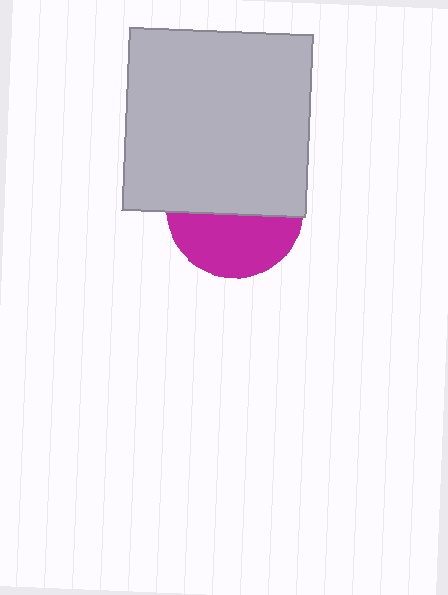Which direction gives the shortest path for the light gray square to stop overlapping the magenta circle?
Moving up gives the shortest separation.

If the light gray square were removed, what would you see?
You would see the complete magenta circle.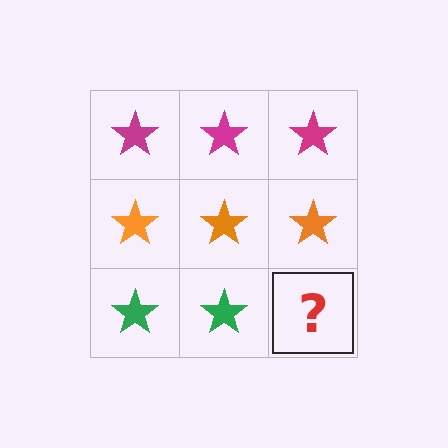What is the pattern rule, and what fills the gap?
The rule is that each row has a consistent color. The gap should be filled with a green star.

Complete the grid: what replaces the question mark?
The question mark should be replaced with a green star.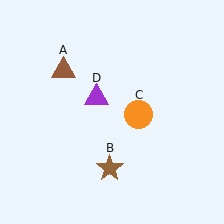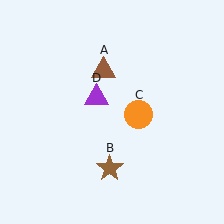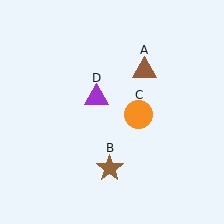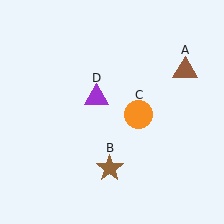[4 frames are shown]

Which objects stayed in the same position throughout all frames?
Brown star (object B) and orange circle (object C) and purple triangle (object D) remained stationary.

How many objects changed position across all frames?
1 object changed position: brown triangle (object A).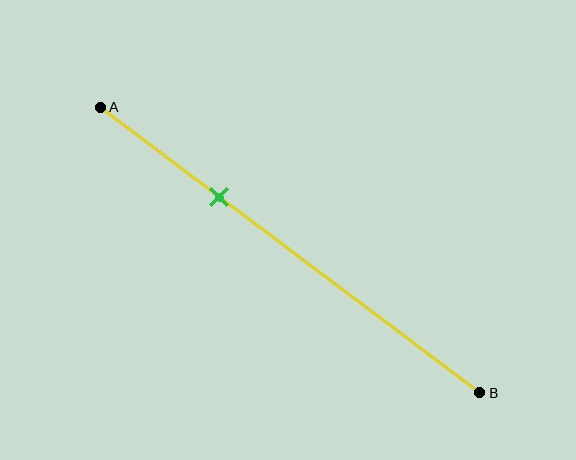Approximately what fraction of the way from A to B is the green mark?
The green mark is approximately 30% of the way from A to B.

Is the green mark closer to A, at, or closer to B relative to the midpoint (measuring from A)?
The green mark is closer to point A than the midpoint of segment AB.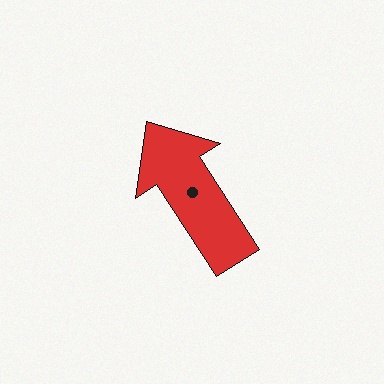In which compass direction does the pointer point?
Northwest.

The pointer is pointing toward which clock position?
Roughly 11 o'clock.